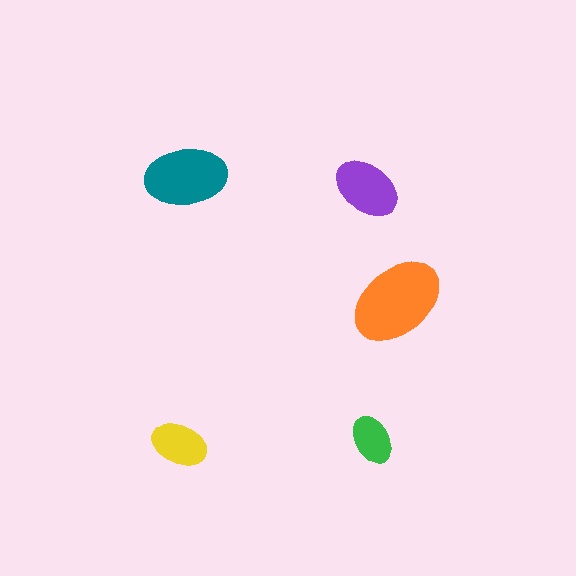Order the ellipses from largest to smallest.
the orange one, the teal one, the purple one, the yellow one, the green one.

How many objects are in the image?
There are 5 objects in the image.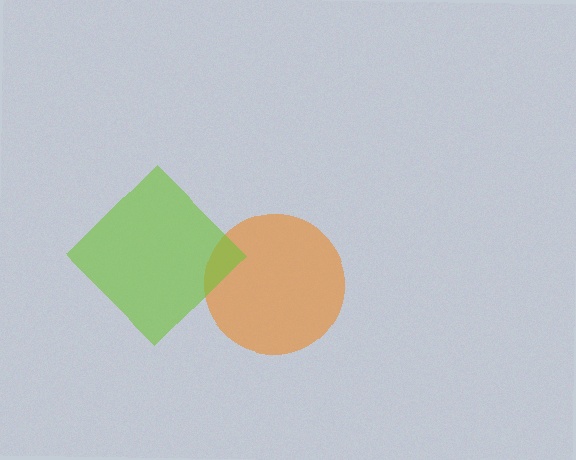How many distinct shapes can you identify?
There are 2 distinct shapes: an orange circle, a lime diamond.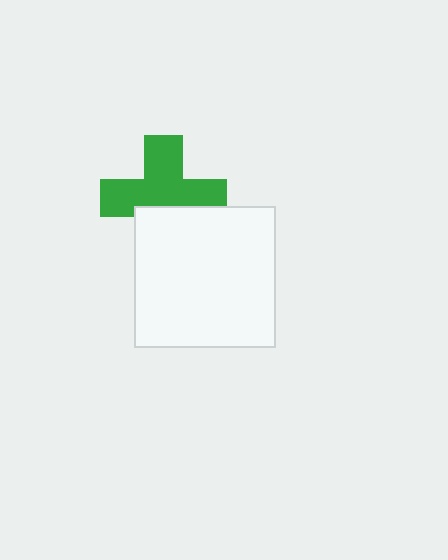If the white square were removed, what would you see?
You would see the complete green cross.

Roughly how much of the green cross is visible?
Most of it is visible (roughly 66%).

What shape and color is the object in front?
The object in front is a white square.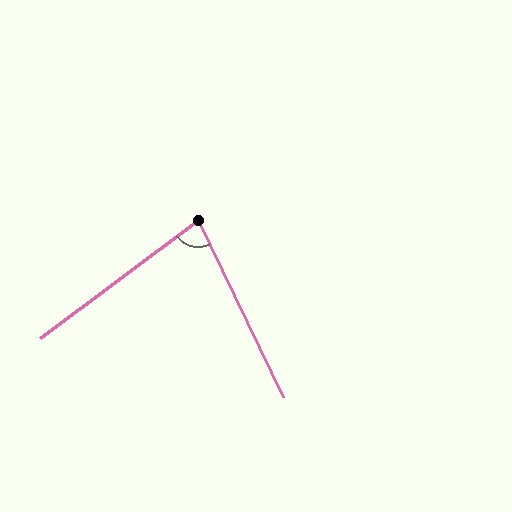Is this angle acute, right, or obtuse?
It is acute.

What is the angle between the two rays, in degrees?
Approximately 79 degrees.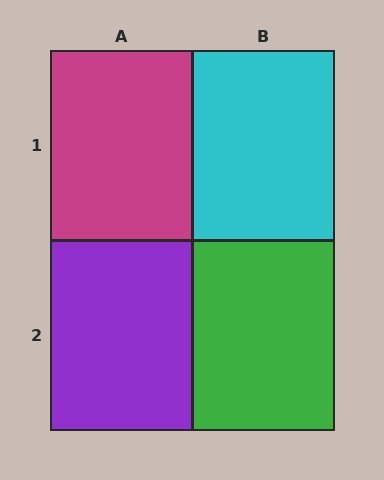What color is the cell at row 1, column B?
Cyan.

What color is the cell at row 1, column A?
Magenta.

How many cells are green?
1 cell is green.